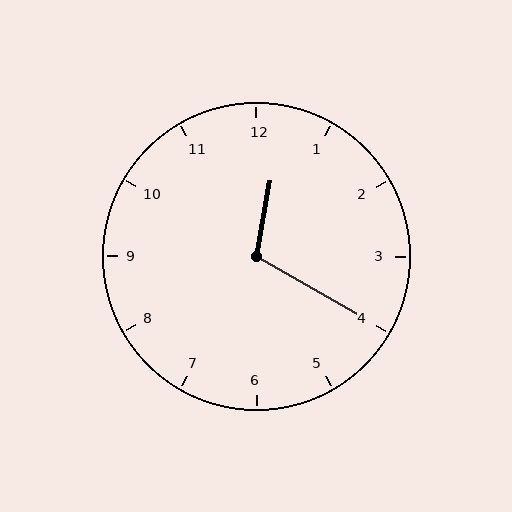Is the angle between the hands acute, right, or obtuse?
It is obtuse.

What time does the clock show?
12:20.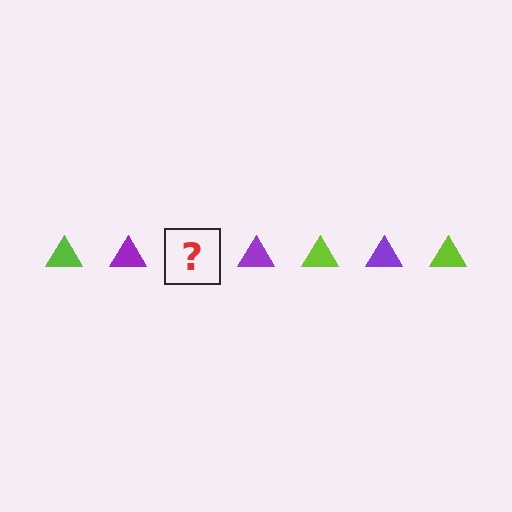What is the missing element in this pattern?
The missing element is a lime triangle.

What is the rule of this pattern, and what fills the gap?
The rule is that the pattern cycles through lime, purple triangles. The gap should be filled with a lime triangle.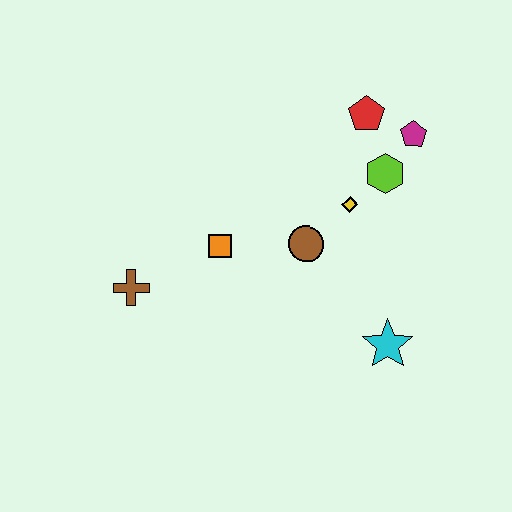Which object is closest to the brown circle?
The yellow diamond is closest to the brown circle.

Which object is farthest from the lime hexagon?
The brown cross is farthest from the lime hexagon.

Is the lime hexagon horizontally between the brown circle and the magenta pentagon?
Yes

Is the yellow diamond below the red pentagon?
Yes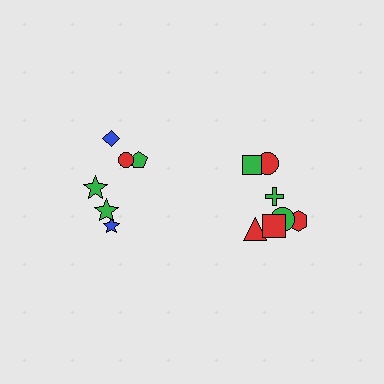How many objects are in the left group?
There are 6 objects.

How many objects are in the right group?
There are 8 objects.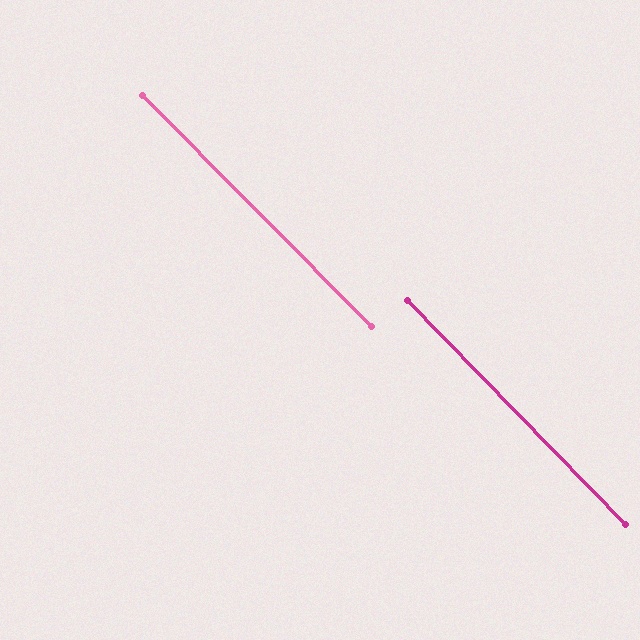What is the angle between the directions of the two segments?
Approximately 0 degrees.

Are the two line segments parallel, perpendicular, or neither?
Parallel — their directions differ by only 0.5°.